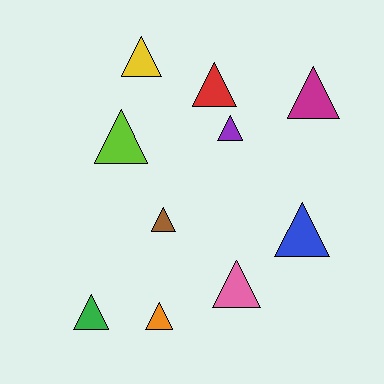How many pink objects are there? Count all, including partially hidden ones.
There is 1 pink object.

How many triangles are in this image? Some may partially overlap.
There are 10 triangles.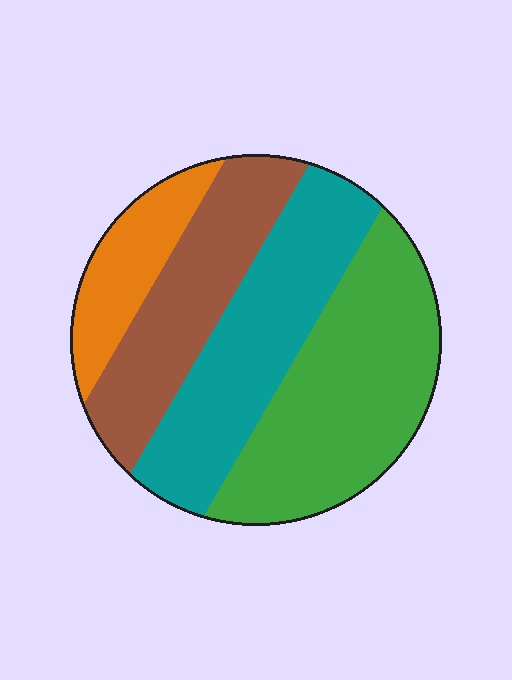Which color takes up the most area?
Green, at roughly 35%.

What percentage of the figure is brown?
Brown takes up less than a quarter of the figure.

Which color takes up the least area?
Orange, at roughly 15%.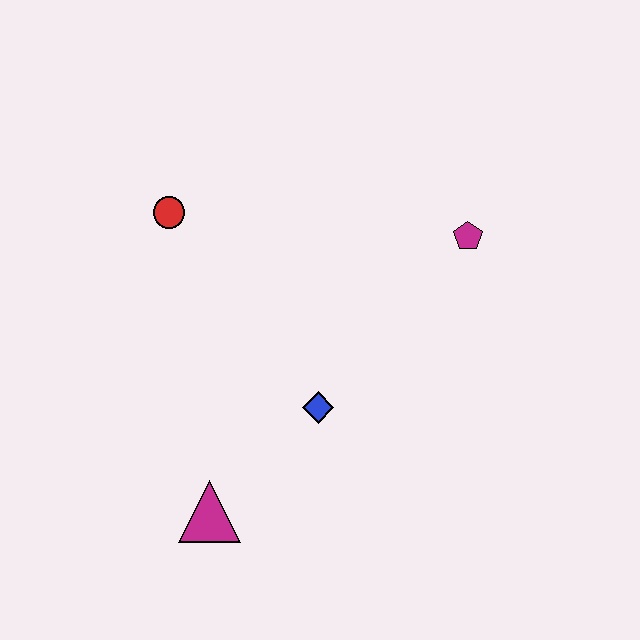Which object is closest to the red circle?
The blue diamond is closest to the red circle.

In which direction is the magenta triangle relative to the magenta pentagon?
The magenta triangle is below the magenta pentagon.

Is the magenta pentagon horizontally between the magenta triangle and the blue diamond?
No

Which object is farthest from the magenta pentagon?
The magenta triangle is farthest from the magenta pentagon.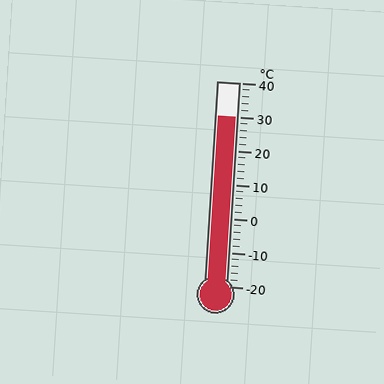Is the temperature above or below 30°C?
The temperature is at 30°C.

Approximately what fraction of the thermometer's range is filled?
The thermometer is filled to approximately 85% of its range.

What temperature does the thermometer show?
The thermometer shows approximately 30°C.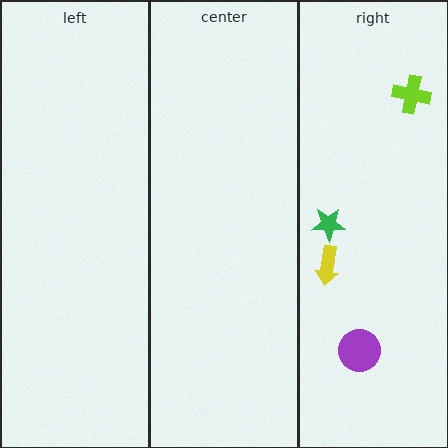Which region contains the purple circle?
The right region.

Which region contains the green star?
The right region.